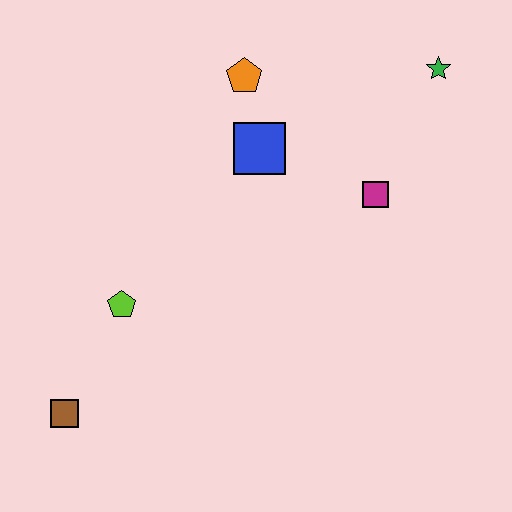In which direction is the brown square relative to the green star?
The brown square is to the left of the green star.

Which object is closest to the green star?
The magenta square is closest to the green star.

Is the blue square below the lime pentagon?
No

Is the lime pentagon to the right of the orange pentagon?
No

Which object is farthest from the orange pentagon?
The brown square is farthest from the orange pentagon.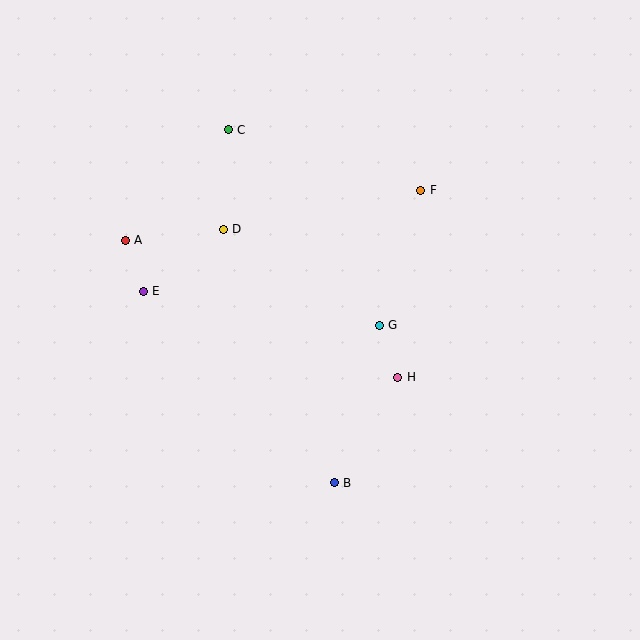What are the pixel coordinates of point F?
Point F is at (421, 190).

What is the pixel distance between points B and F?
The distance between B and F is 305 pixels.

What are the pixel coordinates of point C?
Point C is at (228, 130).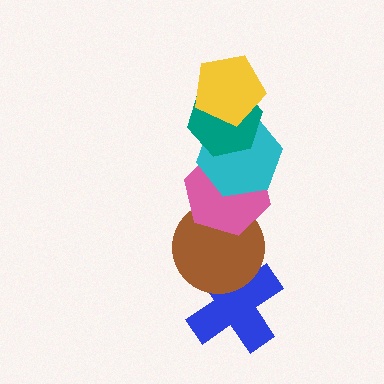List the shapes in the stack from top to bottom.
From top to bottom: the yellow pentagon, the teal hexagon, the cyan hexagon, the pink hexagon, the brown circle, the blue cross.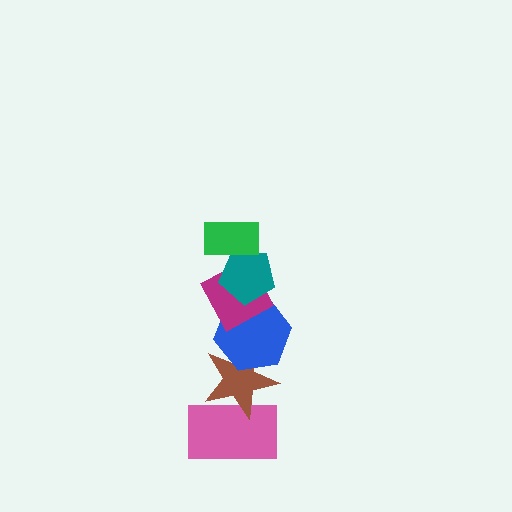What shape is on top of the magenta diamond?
The teal pentagon is on top of the magenta diamond.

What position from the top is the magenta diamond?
The magenta diamond is 3rd from the top.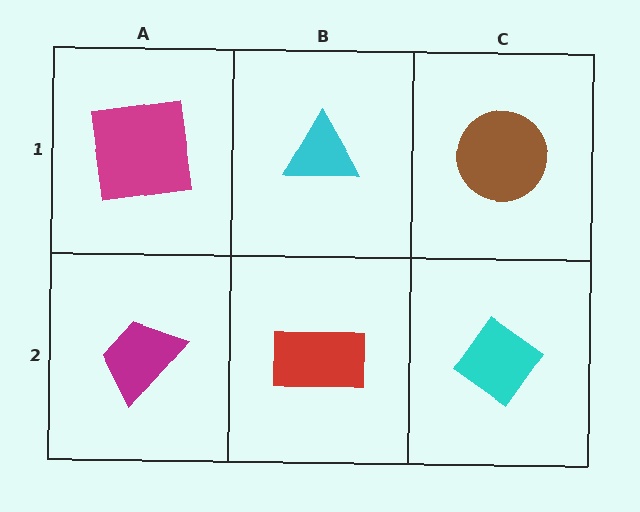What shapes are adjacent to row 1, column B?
A red rectangle (row 2, column B), a magenta square (row 1, column A), a brown circle (row 1, column C).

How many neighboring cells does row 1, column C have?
2.